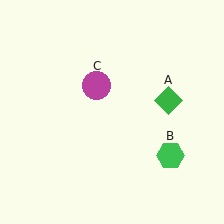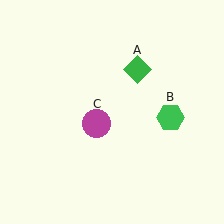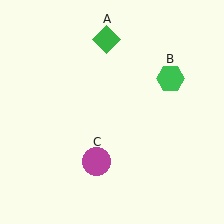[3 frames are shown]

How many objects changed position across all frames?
3 objects changed position: green diamond (object A), green hexagon (object B), magenta circle (object C).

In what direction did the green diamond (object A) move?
The green diamond (object A) moved up and to the left.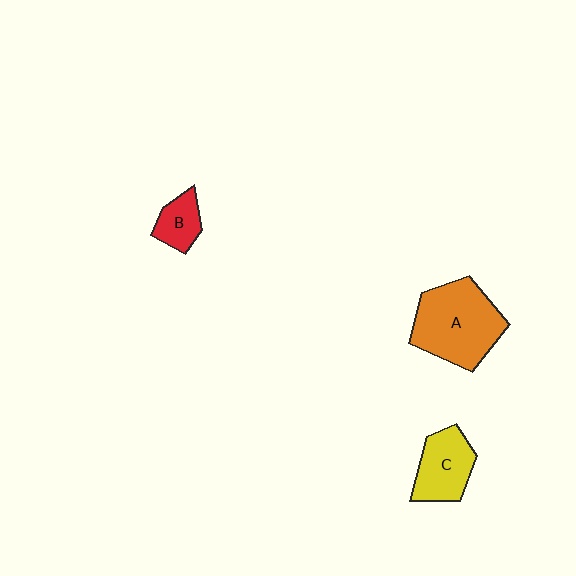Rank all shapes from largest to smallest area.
From largest to smallest: A (orange), C (yellow), B (red).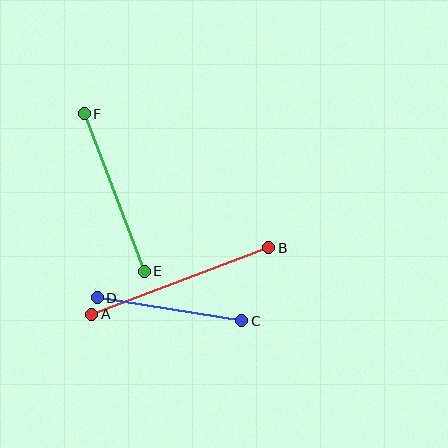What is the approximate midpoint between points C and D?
The midpoint is at approximately (169, 309) pixels.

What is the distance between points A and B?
The distance is approximately 189 pixels.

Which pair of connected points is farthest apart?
Points A and B are farthest apart.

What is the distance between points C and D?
The distance is approximately 146 pixels.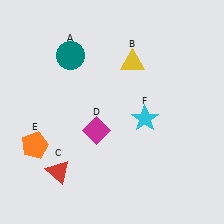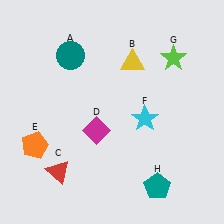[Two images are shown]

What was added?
A lime star (G), a teal pentagon (H) were added in Image 2.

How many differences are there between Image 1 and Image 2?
There are 2 differences between the two images.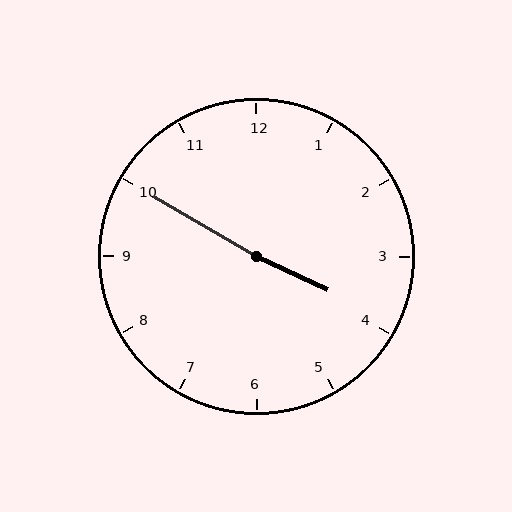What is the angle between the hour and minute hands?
Approximately 175 degrees.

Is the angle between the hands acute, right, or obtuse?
It is obtuse.